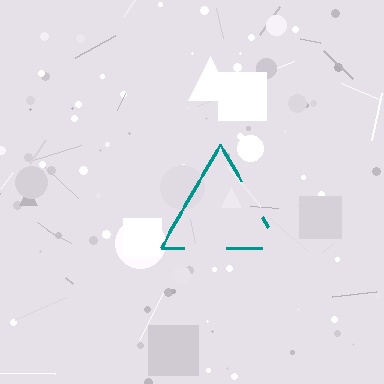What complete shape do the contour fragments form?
The contour fragments form a triangle.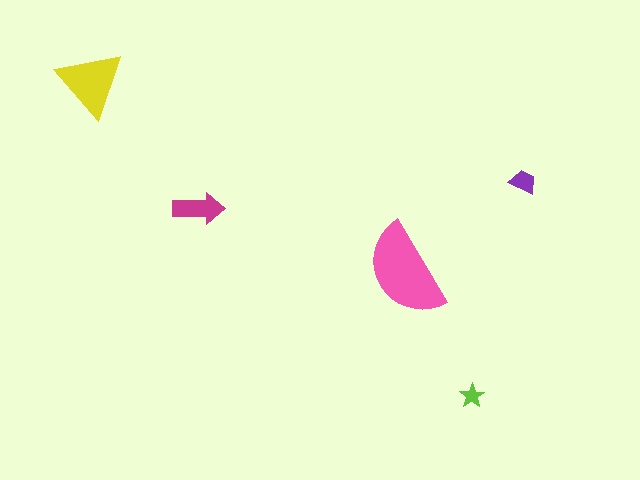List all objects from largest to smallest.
The pink semicircle, the yellow triangle, the magenta arrow, the purple trapezoid, the lime star.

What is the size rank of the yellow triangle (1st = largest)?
2nd.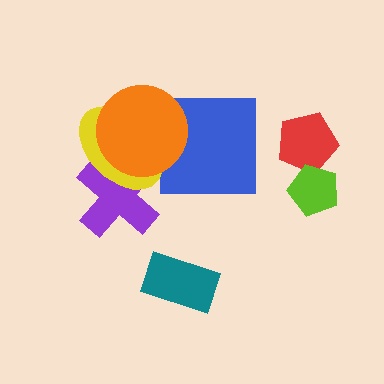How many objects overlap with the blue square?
2 objects overlap with the blue square.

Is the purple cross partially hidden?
Yes, it is partially covered by another shape.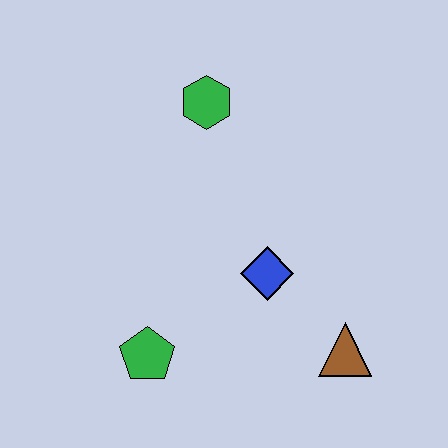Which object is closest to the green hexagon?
The blue diamond is closest to the green hexagon.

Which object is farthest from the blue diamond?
The green hexagon is farthest from the blue diamond.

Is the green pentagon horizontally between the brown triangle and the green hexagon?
No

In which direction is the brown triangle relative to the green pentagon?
The brown triangle is to the right of the green pentagon.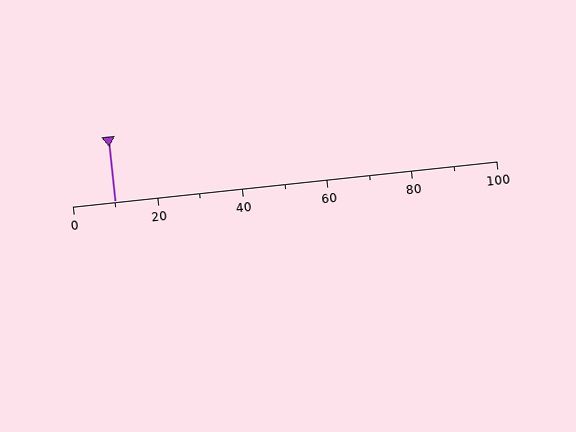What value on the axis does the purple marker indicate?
The marker indicates approximately 10.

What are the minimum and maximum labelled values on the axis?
The axis runs from 0 to 100.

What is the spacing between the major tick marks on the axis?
The major ticks are spaced 20 apart.